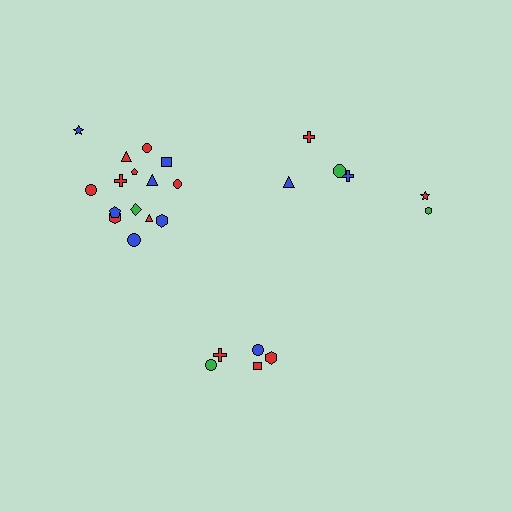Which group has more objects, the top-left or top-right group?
The top-left group.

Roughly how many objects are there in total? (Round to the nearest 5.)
Roughly 25 objects in total.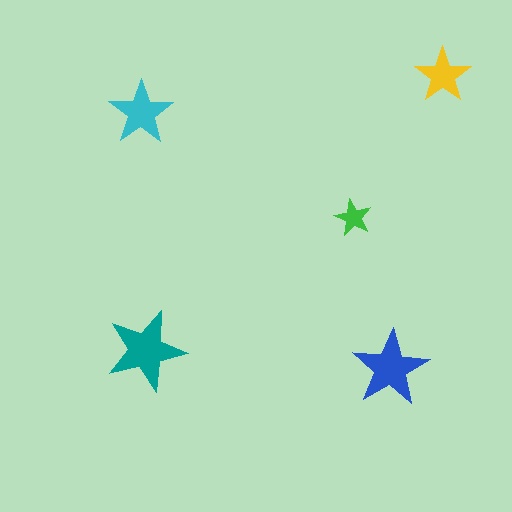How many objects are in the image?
There are 5 objects in the image.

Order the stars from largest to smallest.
the teal one, the blue one, the cyan one, the yellow one, the green one.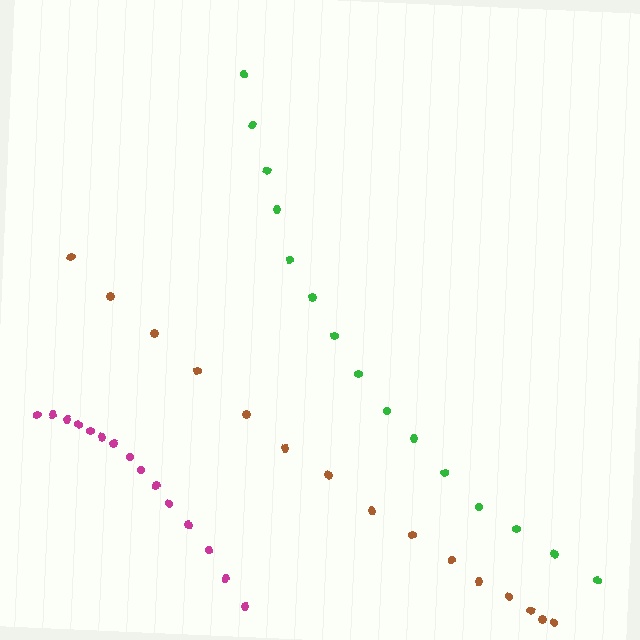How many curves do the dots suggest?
There are 3 distinct paths.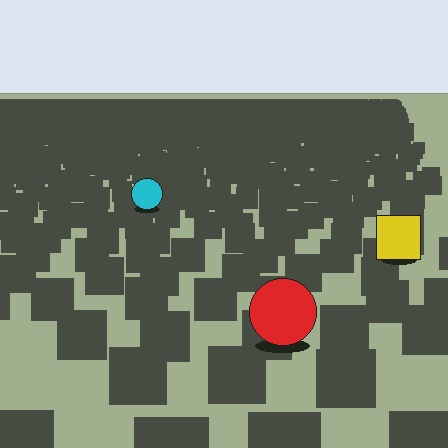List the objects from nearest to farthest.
From nearest to farthest: the red circle, the yellow square, the cyan circle.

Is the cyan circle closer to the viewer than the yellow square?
No. The yellow square is closer — you can tell from the texture gradient: the ground texture is coarser near it.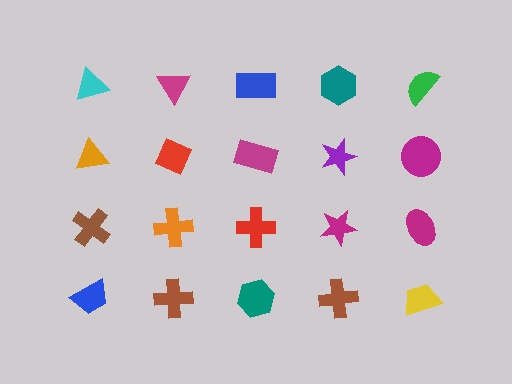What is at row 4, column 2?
A brown cross.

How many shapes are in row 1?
5 shapes.